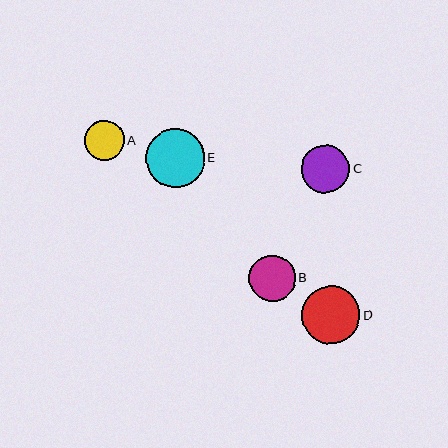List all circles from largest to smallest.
From largest to smallest: E, D, C, B, A.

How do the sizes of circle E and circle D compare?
Circle E and circle D are approximately the same size.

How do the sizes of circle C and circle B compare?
Circle C and circle B are approximately the same size.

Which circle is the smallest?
Circle A is the smallest with a size of approximately 40 pixels.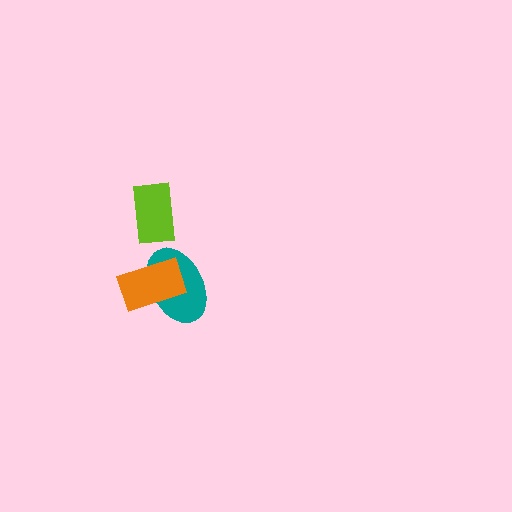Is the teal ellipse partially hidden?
Yes, it is partially covered by another shape.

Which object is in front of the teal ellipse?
The orange rectangle is in front of the teal ellipse.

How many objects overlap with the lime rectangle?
0 objects overlap with the lime rectangle.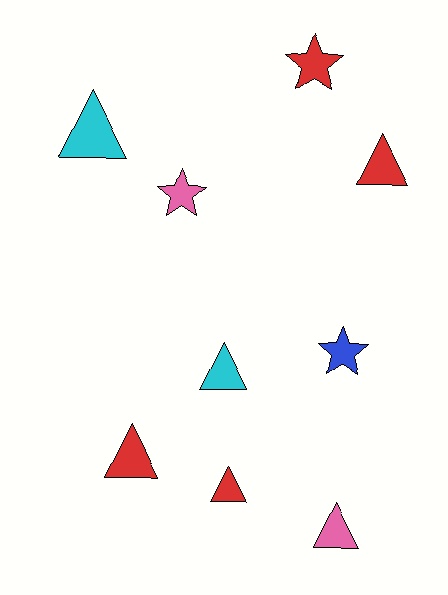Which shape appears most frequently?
Triangle, with 6 objects.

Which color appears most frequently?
Red, with 4 objects.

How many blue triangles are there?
There are no blue triangles.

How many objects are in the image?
There are 9 objects.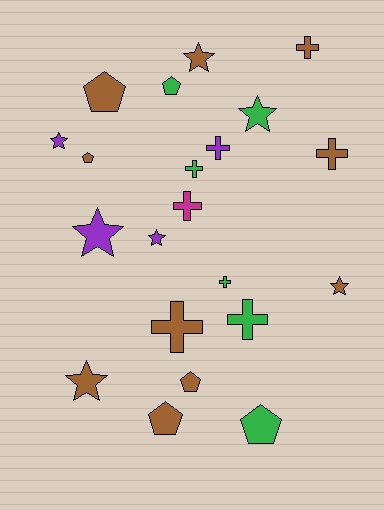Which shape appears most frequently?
Cross, with 8 objects.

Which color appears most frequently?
Brown, with 10 objects.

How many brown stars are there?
There are 3 brown stars.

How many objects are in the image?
There are 21 objects.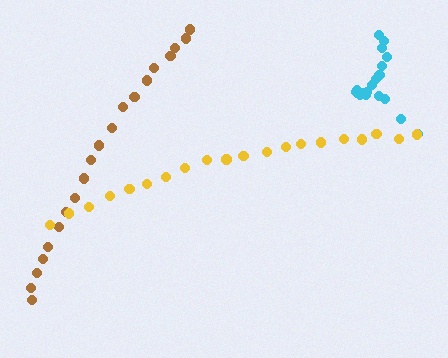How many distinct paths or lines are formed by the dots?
There are 3 distinct paths.